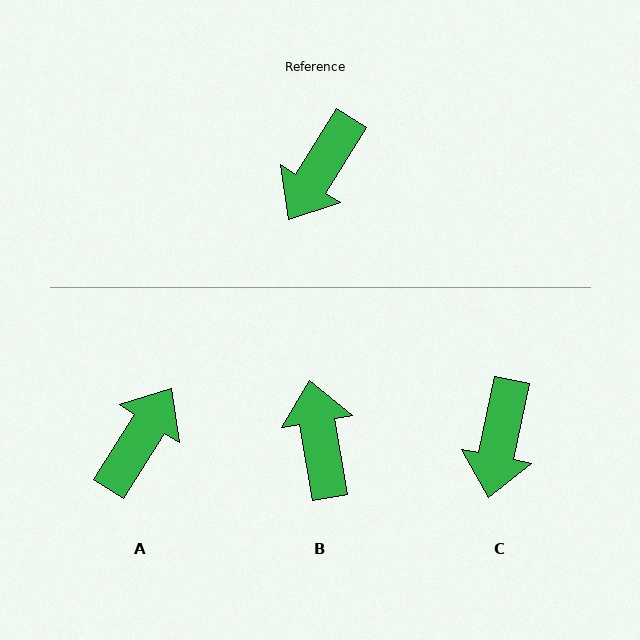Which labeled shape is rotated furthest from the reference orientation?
A, about 180 degrees away.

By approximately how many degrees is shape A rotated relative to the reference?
Approximately 180 degrees clockwise.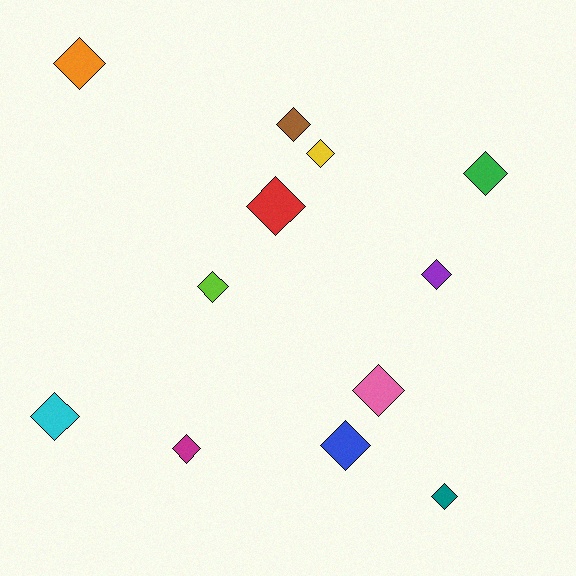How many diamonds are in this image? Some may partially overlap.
There are 12 diamonds.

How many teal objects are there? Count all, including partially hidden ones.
There is 1 teal object.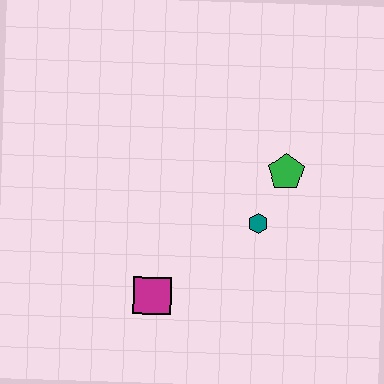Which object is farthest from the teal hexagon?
The magenta square is farthest from the teal hexagon.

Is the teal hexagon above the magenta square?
Yes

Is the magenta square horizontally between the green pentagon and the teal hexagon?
No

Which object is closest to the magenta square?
The teal hexagon is closest to the magenta square.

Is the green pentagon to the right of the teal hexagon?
Yes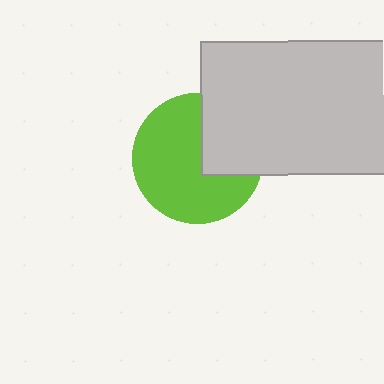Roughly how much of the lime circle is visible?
Most of it is visible (roughly 69%).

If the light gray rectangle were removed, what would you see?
You would see the complete lime circle.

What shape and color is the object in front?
The object in front is a light gray rectangle.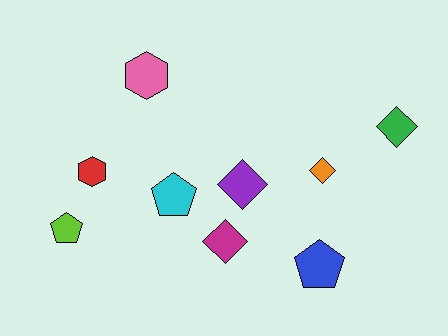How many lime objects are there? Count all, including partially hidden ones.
There is 1 lime object.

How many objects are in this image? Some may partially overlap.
There are 9 objects.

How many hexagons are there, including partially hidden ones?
There are 2 hexagons.